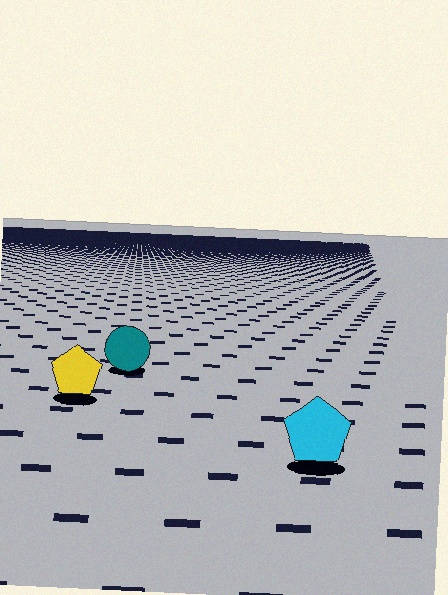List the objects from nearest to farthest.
From nearest to farthest: the cyan pentagon, the yellow pentagon, the teal circle.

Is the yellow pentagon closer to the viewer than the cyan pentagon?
No. The cyan pentagon is closer — you can tell from the texture gradient: the ground texture is coarser near it.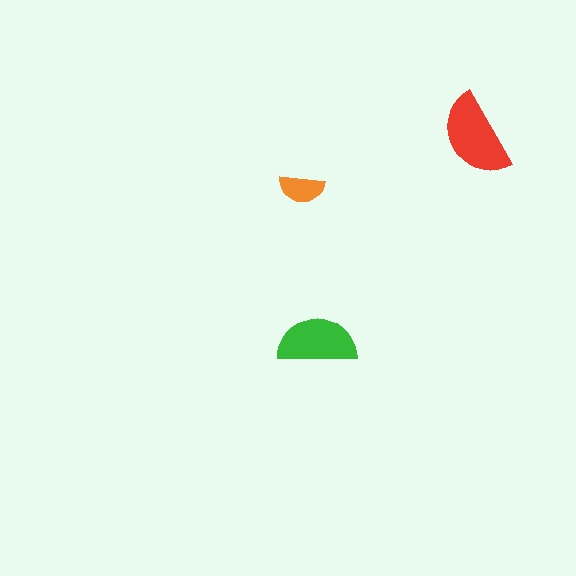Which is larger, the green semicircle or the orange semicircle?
The green one.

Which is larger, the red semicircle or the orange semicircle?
The red one.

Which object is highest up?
The red semicircle is topmost.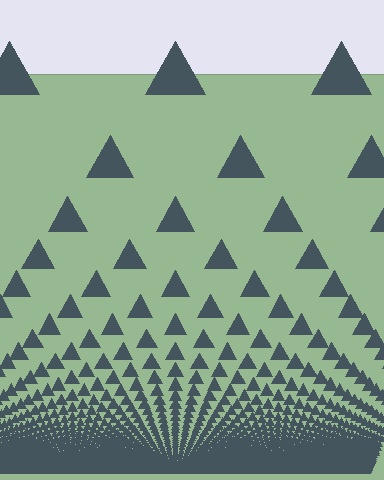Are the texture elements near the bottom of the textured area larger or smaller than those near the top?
Smaller. The gradient is inverted — elements near the bottom are smaller and denser.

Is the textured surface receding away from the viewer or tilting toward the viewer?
The surface appears to tilt toward the viewer. Texture elements get larger and sparser toward the top.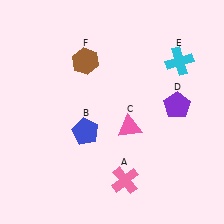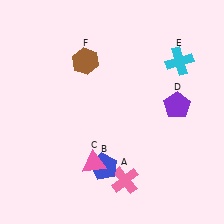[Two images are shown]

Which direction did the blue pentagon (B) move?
The blue pentagon (B) moved down.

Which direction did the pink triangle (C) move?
The pink triangle (C) moved left.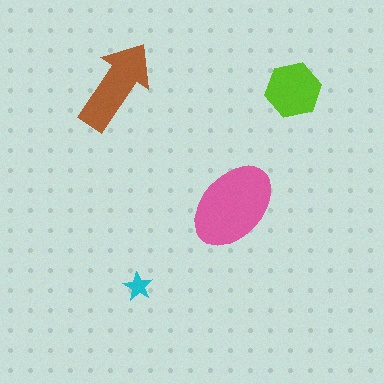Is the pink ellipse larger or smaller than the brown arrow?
Larger.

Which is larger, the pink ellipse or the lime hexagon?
The pink ellipse.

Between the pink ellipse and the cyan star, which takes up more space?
The pink ellipse.